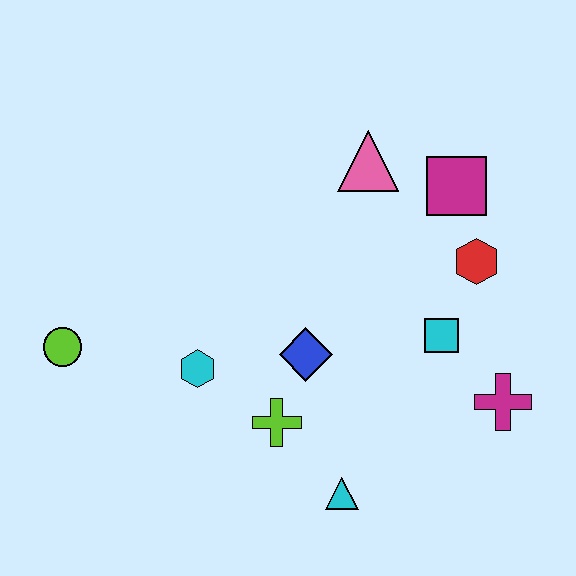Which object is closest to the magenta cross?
The cyan square is closest to the magenta cross.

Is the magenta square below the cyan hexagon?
No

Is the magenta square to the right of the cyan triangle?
Yes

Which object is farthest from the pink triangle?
The lime circle is farthest from the pink triangle.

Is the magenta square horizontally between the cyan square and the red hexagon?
Yes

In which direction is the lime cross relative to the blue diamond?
The lime cross is below the blue diamond.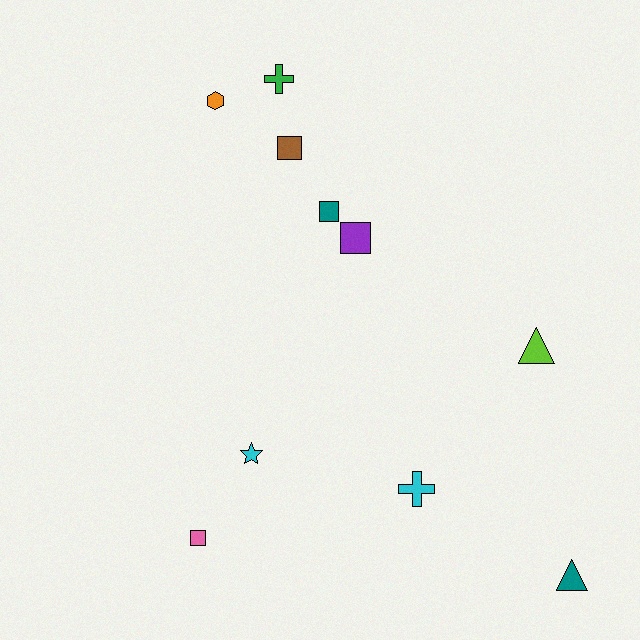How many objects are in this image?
There are 10 objects.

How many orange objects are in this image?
There is 1 orange object.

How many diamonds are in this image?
There are no diamonds.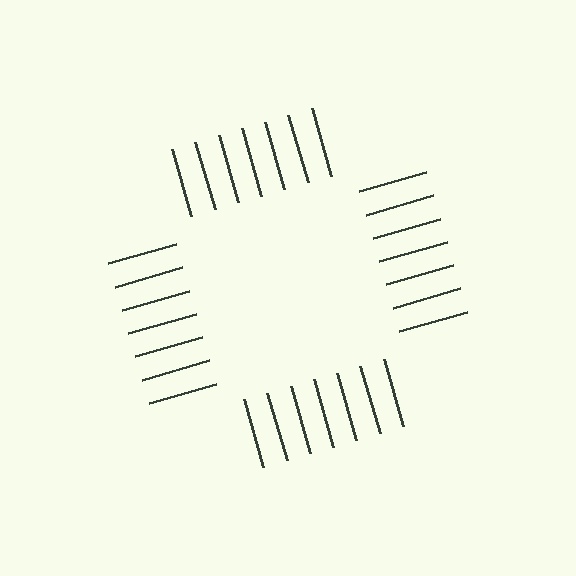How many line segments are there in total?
28 — 7 along each of the 4 edges.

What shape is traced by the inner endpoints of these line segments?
An illusory square — the line segments terminate on its edges but no continuous stroke is drawn.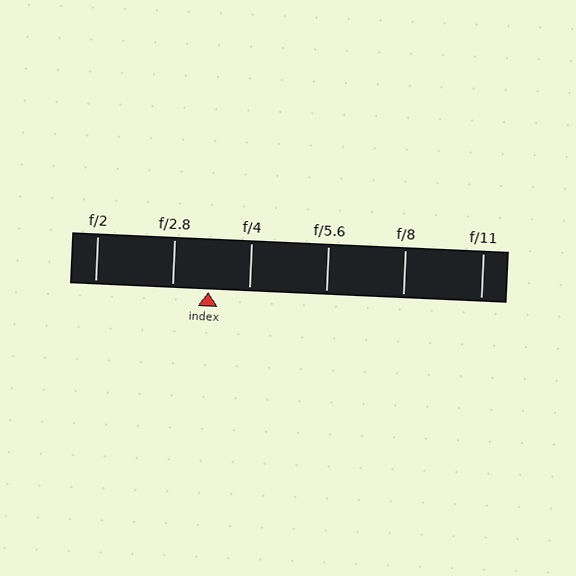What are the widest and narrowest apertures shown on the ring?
The widest aperture shown is f/2 and the narrowest is f/11.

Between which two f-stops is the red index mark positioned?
The index mark is between f/2.8 and f/4.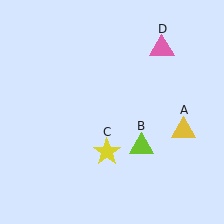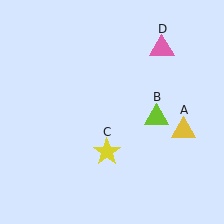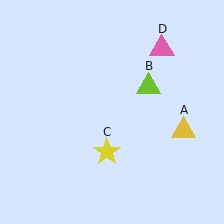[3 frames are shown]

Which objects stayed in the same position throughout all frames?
Yellow triangle (object A) and yellow star (object C) and pink triangle (object D) remained stationary.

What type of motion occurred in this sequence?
The lime triangle (object B) rotated counterclockwise around the center of the scene.